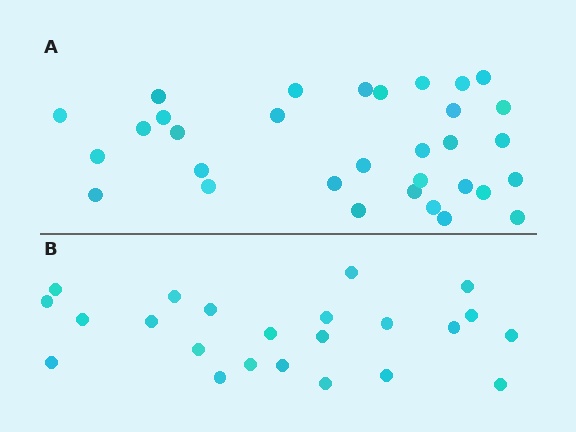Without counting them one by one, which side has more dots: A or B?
Region A (the top region) has more dots.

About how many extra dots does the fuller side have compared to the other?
Region A has roughly 8 or so more dots than region B.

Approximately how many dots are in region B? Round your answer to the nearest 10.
About 20 dots. (The exact count is 23, which rounds to 20.)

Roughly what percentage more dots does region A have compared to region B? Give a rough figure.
About 40% more.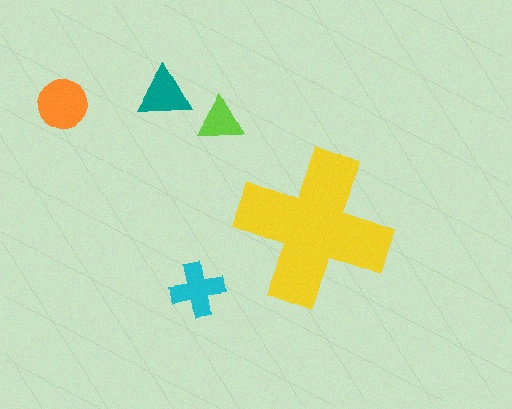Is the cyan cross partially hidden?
No, the cyan cross is fully visible.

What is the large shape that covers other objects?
A yellow cross.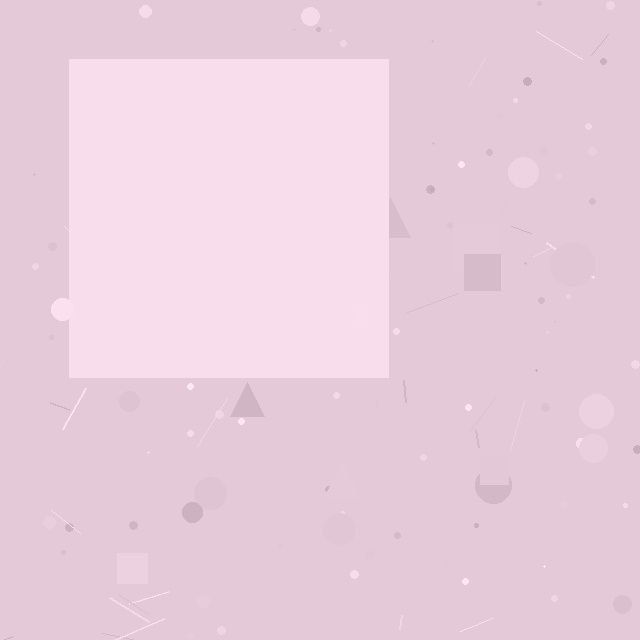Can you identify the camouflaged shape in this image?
The camouflaged shape is a square.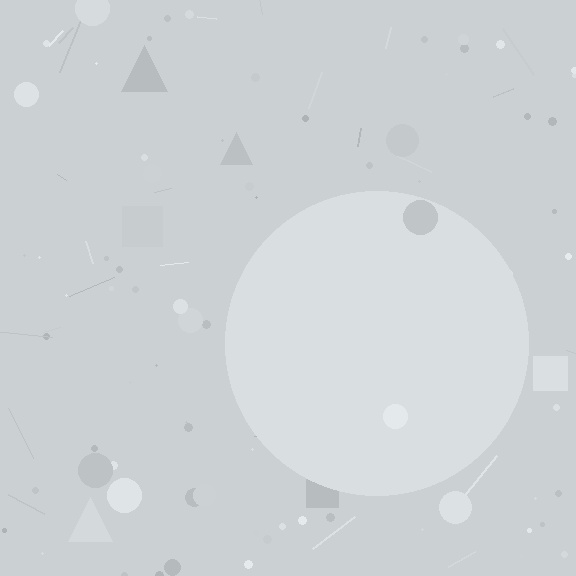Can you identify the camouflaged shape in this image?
The camouflaged shape is a circle.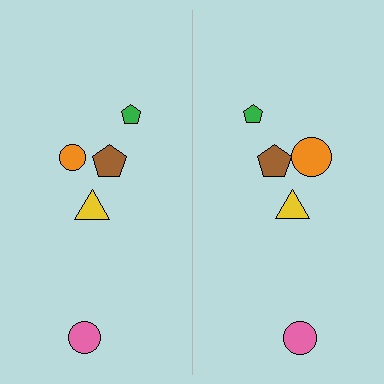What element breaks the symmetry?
The orange circle on the right side has a different size than its mirror counterpart.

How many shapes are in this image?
There are 10 shapes in this image.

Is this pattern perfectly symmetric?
No, the pattern is not perfectly symmetric. The orange circle on the right side has a different size than its mirror counterpart.